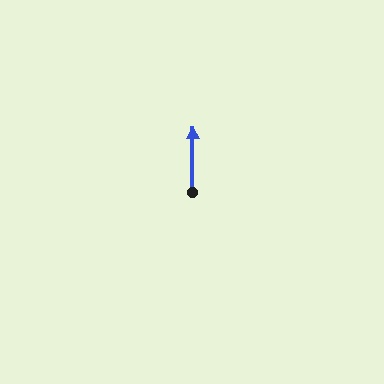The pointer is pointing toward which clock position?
Roughly 12 o'clock.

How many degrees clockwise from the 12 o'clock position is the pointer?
Approximately 1 degrees.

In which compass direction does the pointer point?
North.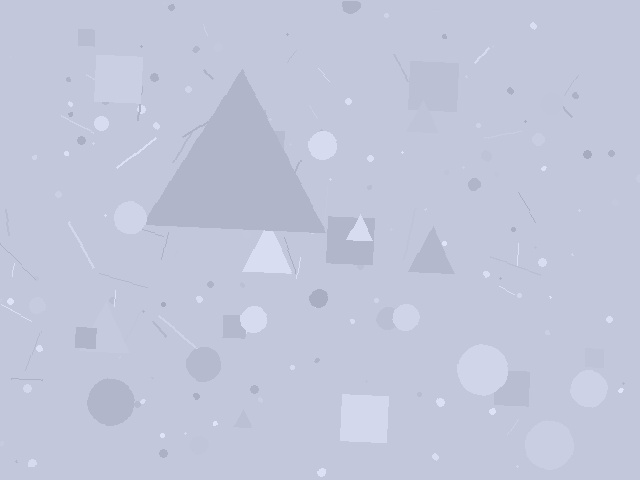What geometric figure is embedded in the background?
A triangle is embedded in the background.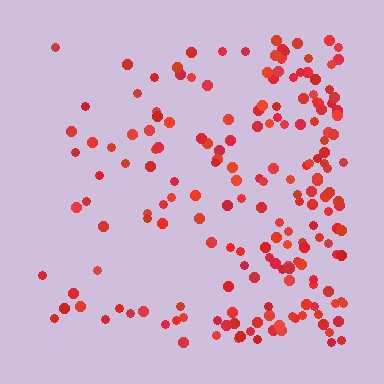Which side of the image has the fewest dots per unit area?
The left.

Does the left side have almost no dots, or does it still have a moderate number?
Still a moderate number, just noticeably fewer than the right.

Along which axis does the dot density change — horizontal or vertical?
Horizontal.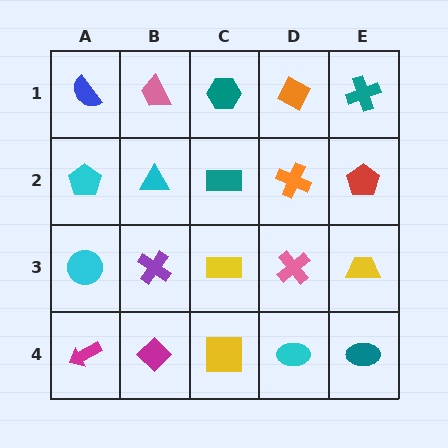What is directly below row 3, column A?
A magenta arrow.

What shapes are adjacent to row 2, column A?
A blue semicircle (row 1, column A), a cyan circle (row 3, column A), a cyan triangle (row 2, column B).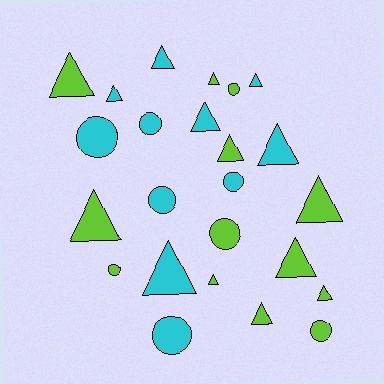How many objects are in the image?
There are 24 objects.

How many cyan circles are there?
There are 5 cyan circles.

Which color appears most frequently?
Lime, with 13 objects.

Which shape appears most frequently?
Triangle, with 15 objects.